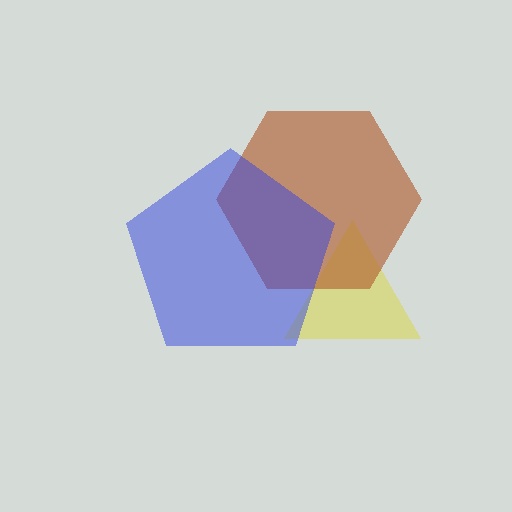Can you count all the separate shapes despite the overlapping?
Yes, there are 3 separate shapes.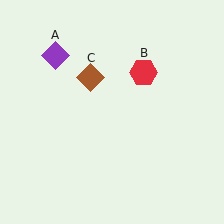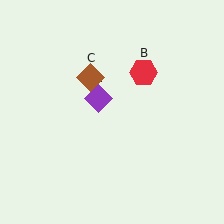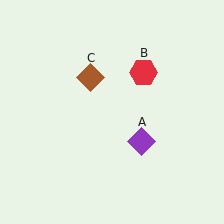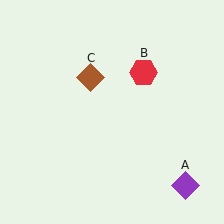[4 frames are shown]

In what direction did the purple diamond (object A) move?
The purple diamond (object A) moved down and to the right.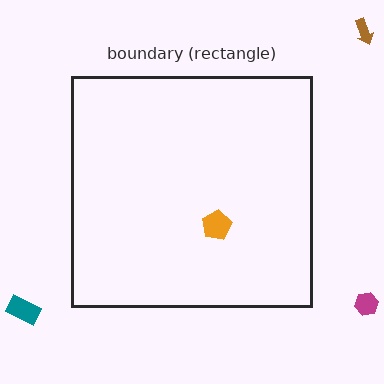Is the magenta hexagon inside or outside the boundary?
Outside.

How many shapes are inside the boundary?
1 inside, 3 outside.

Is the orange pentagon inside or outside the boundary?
Inside.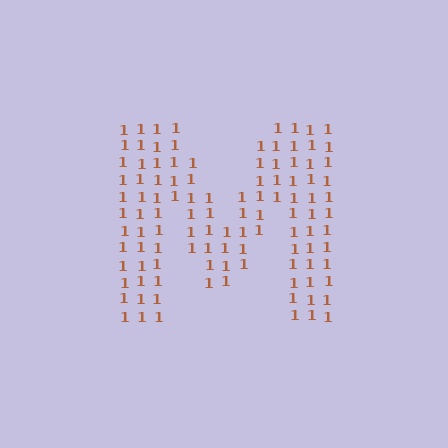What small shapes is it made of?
It is made of small digit 1's.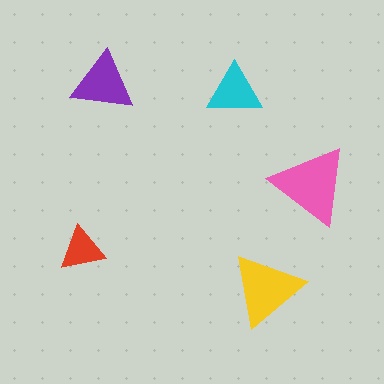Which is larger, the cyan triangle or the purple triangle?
The purple one.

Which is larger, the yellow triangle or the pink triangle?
The pink one.